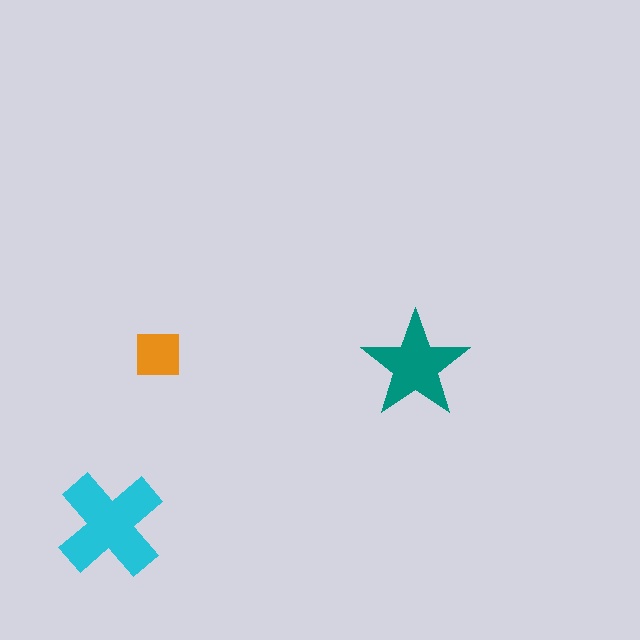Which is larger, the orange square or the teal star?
The teal star.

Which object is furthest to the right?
The teal star is rightmost.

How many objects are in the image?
There are 3 objects in the image.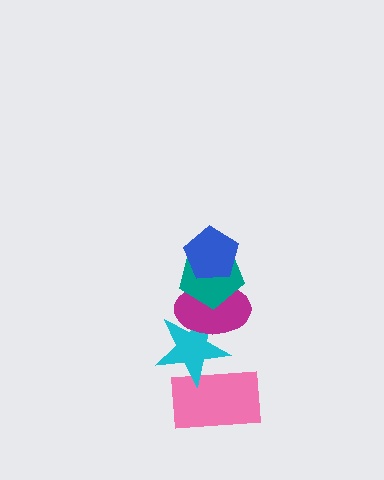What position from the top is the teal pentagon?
The teal pentagon is 2nd from the top.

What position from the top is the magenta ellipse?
The magenta ellipse is 3rd from the top.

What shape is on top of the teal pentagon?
The blue pentagon is on top of the teal pentagon.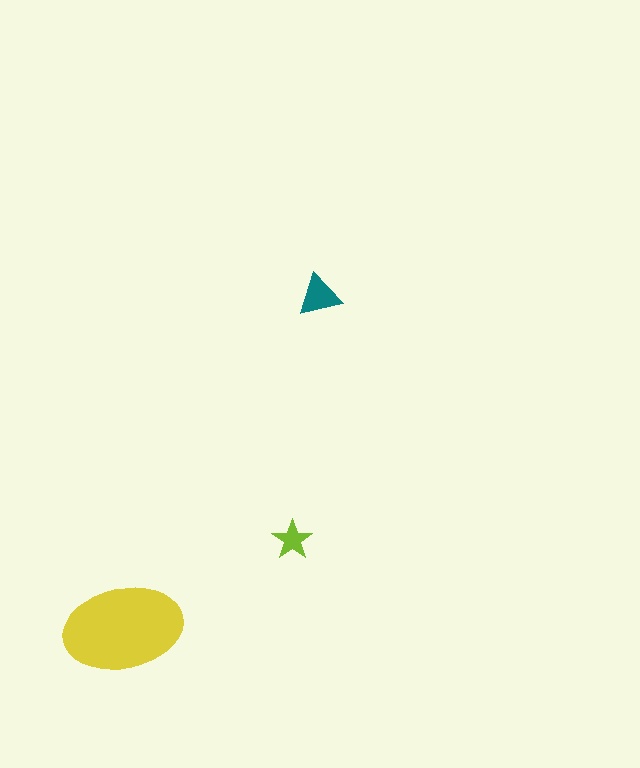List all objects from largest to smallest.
The yellow ellipse, the teal triangle, the lime star.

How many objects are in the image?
There are 3 objects in the image.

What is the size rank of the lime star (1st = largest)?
3rd.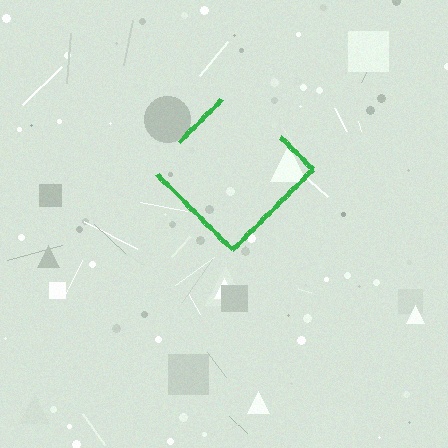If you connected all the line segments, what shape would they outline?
They would outline a diamond.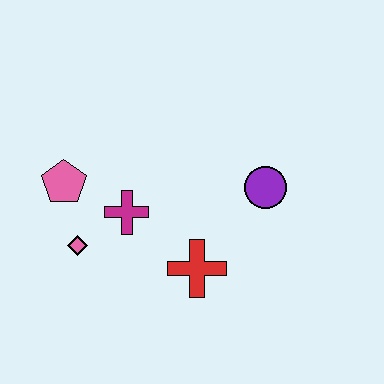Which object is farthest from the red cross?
The pink pentagon is farthest from the red cross.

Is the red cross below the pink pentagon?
Yes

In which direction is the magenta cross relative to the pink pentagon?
The magenta cross is to the right of the pink pentagon.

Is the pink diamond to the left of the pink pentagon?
No